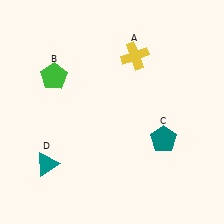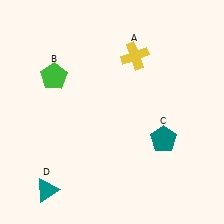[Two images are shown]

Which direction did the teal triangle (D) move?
The teal triangle (D) moved down.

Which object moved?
The teal triangle (D) moved down.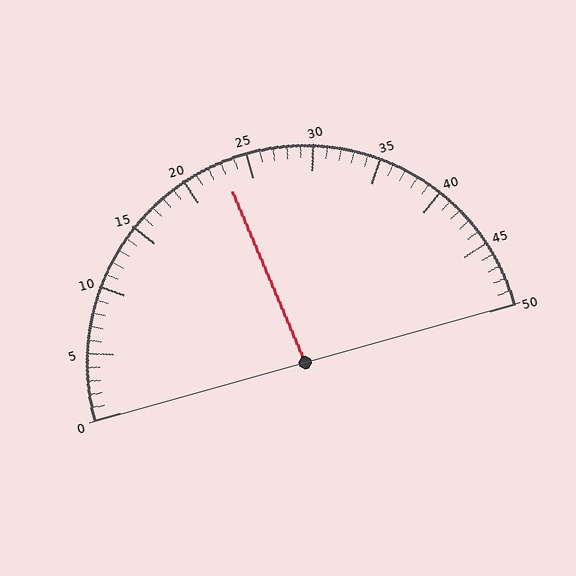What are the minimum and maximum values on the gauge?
The gauge ranges from 0 to 50.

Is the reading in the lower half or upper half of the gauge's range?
The reading is in the lower half of the range (0 to 50).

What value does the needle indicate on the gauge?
The needle indicates approximately 23.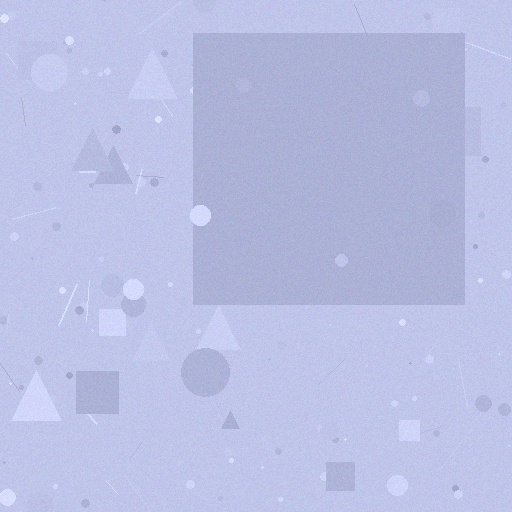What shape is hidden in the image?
A square is hidden in the image.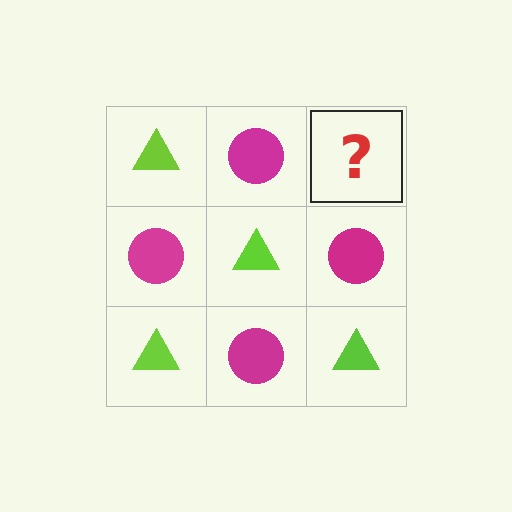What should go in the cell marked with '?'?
The missing cell should contain a lime triangle.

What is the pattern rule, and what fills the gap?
The rule is that it alternates lime triangle and magenta circle in a checkerboard pattern. The gap should be filled with a lime triangle.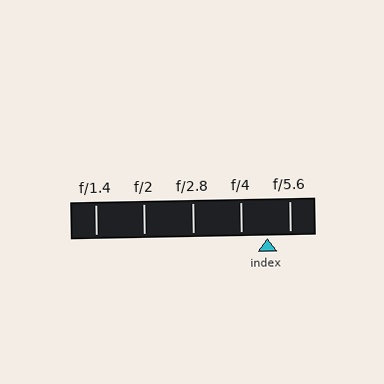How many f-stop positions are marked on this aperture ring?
There are 5 f-stop positions marked.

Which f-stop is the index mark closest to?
The index mark is closest to f/5.6.